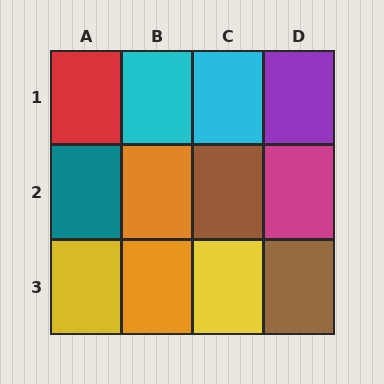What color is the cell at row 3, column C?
Yellow.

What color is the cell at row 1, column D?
Purple.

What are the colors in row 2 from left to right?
Teal, orange, brown, magenta.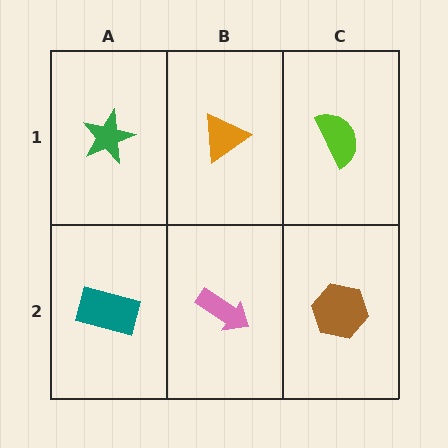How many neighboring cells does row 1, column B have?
3.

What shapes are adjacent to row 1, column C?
A brown hexagon (row 2, column C), an orange triangle (row 1, column B).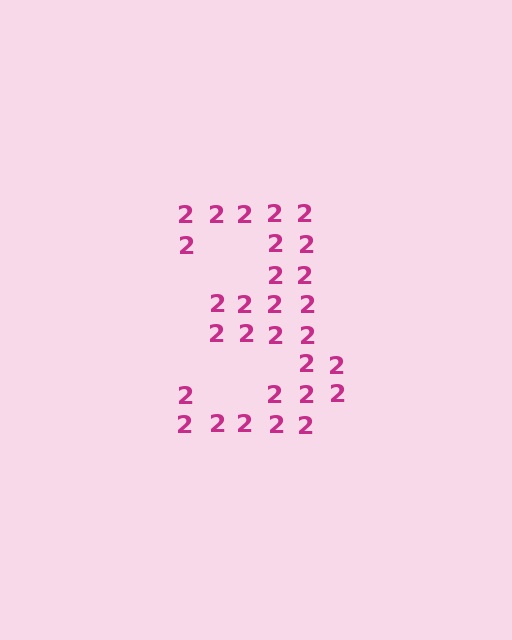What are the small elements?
The small elements are digit 2's.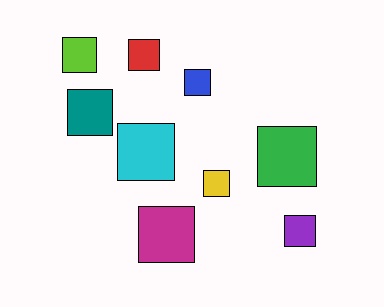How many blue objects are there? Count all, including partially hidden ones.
There is 1 blue object.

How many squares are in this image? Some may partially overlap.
There are 9 squares.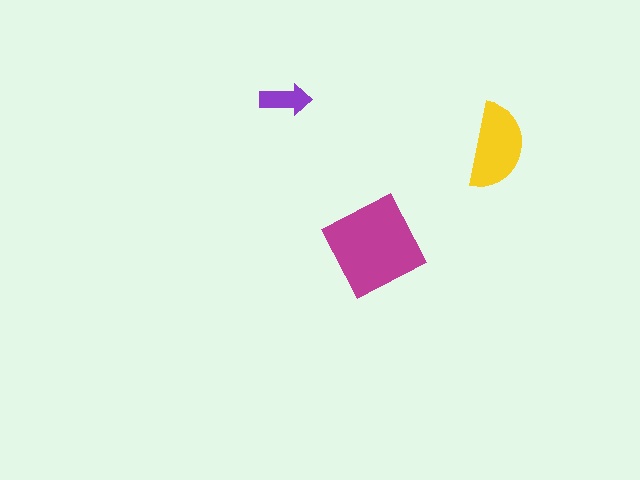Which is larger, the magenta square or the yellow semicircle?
The magenta square.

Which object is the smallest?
The purple arrow.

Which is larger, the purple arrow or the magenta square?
The magenta square.